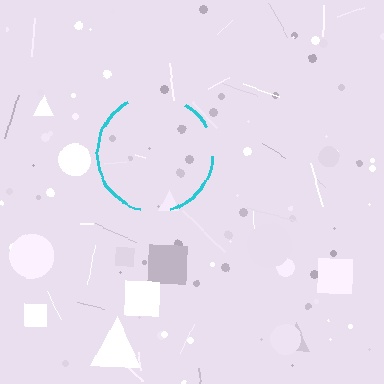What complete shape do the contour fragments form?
The contour fragments form a circle.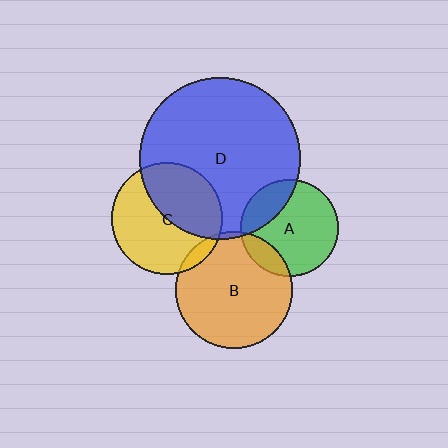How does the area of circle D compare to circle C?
Approximately 2.1 times.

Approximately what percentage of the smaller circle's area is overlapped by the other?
Approximately 45%.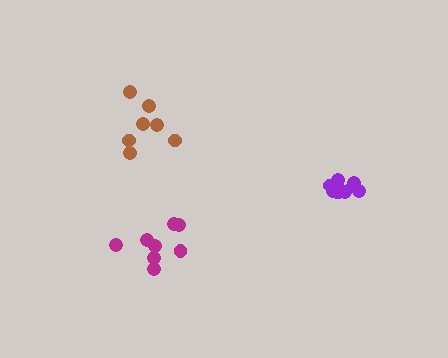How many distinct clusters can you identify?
There are 3 distinct clusters.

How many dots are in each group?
Group 1: 8 dots, Group 2: 7 dots, Group 3: 10 dots (25 total).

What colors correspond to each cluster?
The clusters are colored: magenta, brown, purple.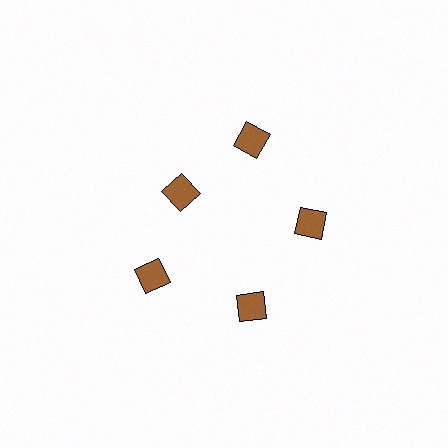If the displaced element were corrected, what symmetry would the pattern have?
It would have 5-fold rotational symmetry — the pattern would map onto itself every 72 degrees.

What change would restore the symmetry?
The symmetry would be restored by moving it outward, back onto the ring so that all 5 squares sit at equal angles and equal distance from the center.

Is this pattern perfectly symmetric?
No. The 5 brown squares are arranged in a ring, but one element near the 10 o'clock position is pulled inward toward the center, breaking the 5-fold rotational symmetry.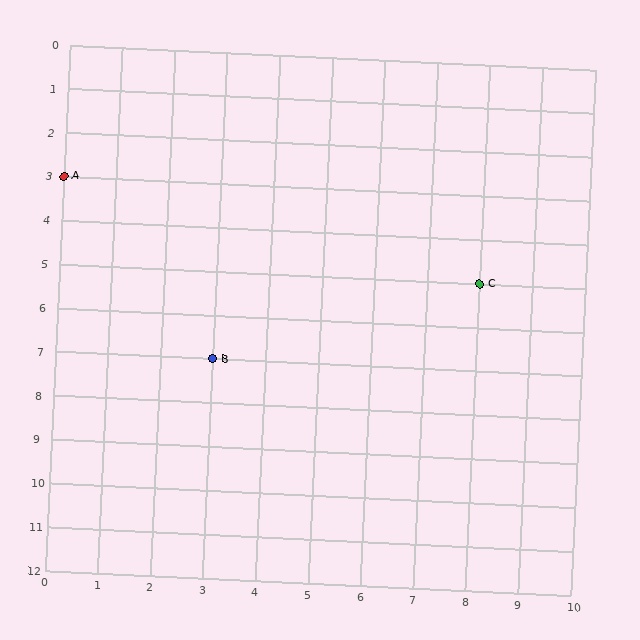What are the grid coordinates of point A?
Point A is at grid coordinates (0, 3).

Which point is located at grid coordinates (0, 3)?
Point A is at (0, 3).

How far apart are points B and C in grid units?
Points B and C are 5 columns and 2 rows apart (about 5.4 grid units diagonally).